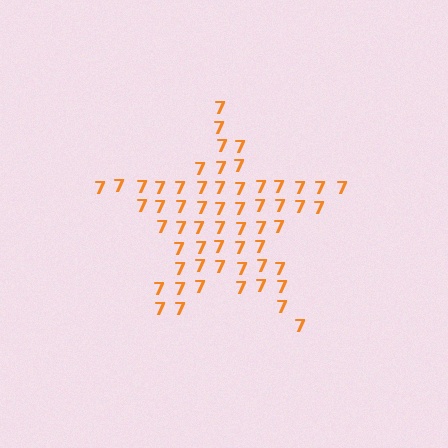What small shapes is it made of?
It is made of small digit 7's.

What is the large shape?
The large shape is a star.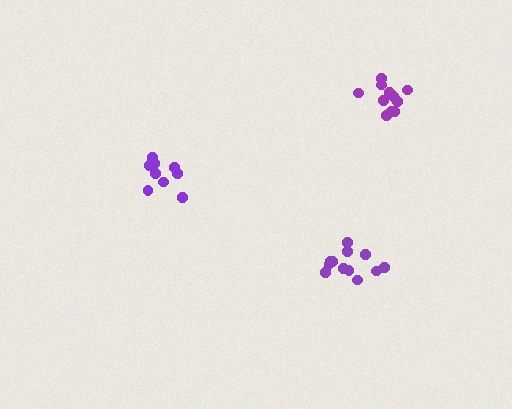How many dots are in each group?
Group 1: 12 dots, Group 2: 11 dots, Group 3: 9 dots (32 total).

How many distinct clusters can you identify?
There are 3 distinct clusters.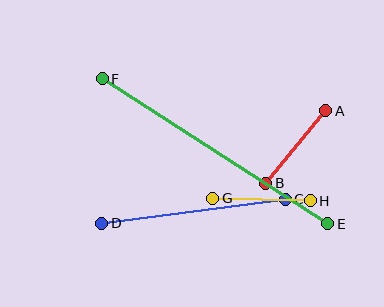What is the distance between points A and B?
The distance is approximately 94 pixels.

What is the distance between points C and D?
The distance is approximately 185 pixels.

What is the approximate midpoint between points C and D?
The midpoint is at approximately (194, 211) pixels.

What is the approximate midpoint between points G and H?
The midpoint is at approximately (262, 200) pixels.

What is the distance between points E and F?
The distance is approximately 268 pixels.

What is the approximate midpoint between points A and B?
The midpoint is at approximately (296, 147) pixels.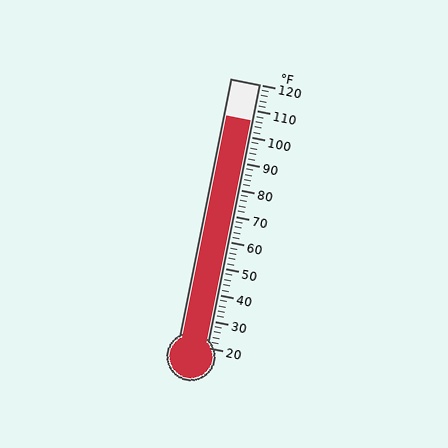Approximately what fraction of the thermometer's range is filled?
The thermometer is filled to approximately 85% of its range.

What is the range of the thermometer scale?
The thermometer scale ranges from 20°F to 120°F.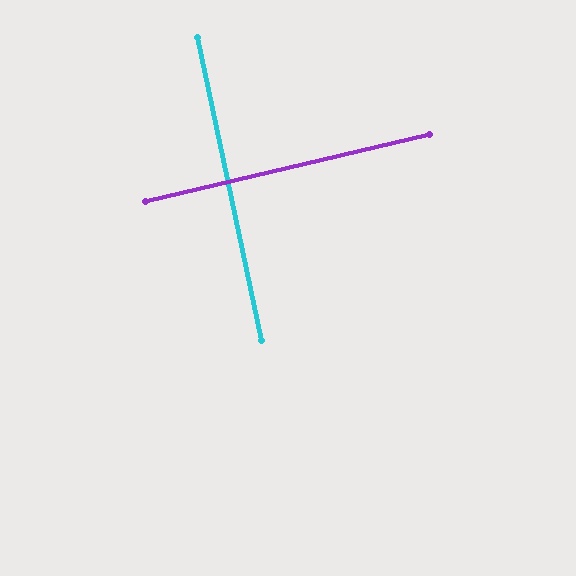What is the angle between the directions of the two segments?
Approximately 89 degrees.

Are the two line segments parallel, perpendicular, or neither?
Perpendicular — they meet at approximately 89°.